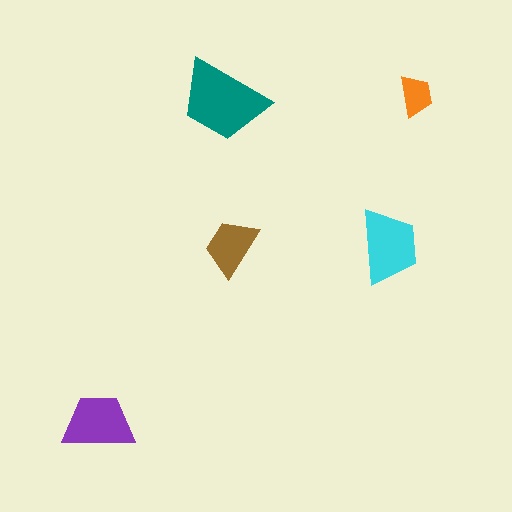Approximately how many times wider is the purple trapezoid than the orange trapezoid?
About 1.5 times wider.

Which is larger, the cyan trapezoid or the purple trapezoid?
The cyan one.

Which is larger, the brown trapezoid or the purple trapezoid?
The purple one.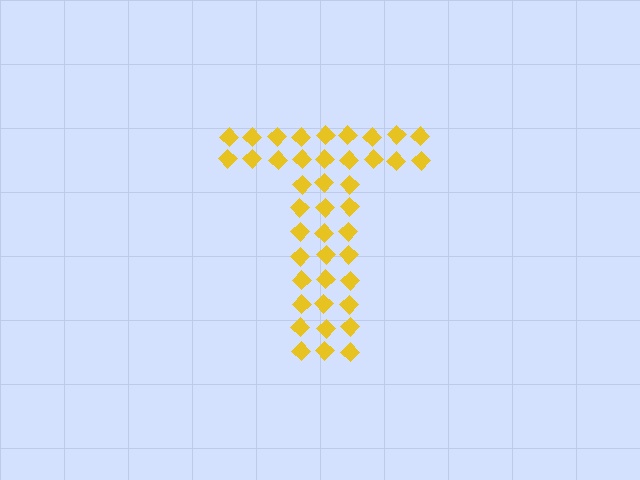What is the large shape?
The large shape is the letter T.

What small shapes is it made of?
It is made of small diamonds.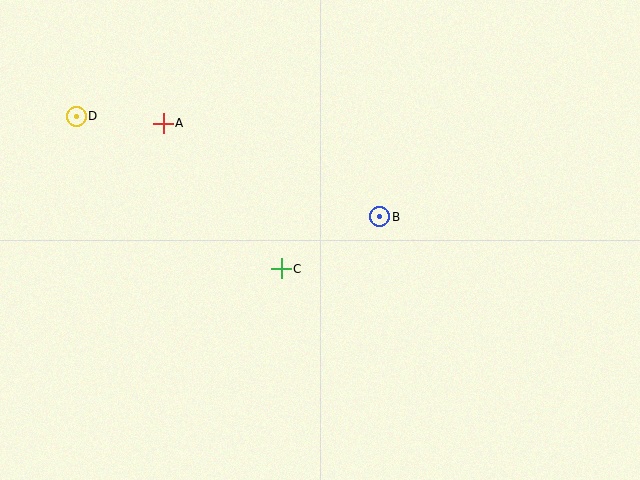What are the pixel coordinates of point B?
Point B is at (380, 217).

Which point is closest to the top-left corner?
Point D is closest to the top-left corner.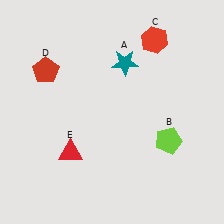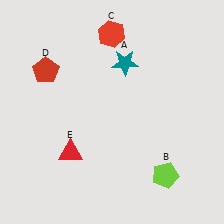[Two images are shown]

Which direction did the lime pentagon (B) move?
The lime pentagon (B) moved down.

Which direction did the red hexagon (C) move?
The red hexagon (C) moved left.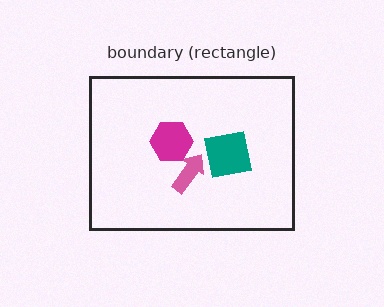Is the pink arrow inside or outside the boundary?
Inside.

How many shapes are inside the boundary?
3 inside, 0 outside.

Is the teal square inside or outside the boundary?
Inside.